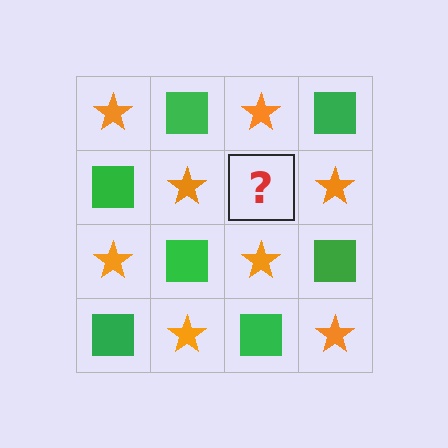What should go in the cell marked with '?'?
The missing cell should contain a green square.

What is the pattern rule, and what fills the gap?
The rule is that it alternates orange star and green square in a checkerboard pattern. The gap should be filled with a green square.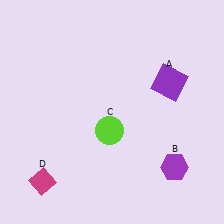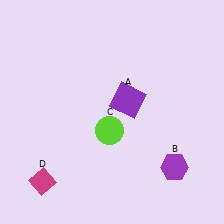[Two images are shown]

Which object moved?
The purple square (A) moved left.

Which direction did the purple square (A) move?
The purple square (A) moved left.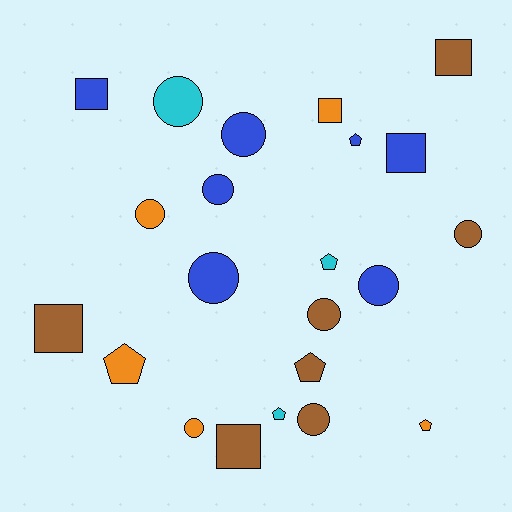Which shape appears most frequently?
Circle, with 10 objects.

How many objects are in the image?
There are 22 objects.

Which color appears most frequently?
Blue, with 7 objects.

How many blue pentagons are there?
There is 1 blue pentagon.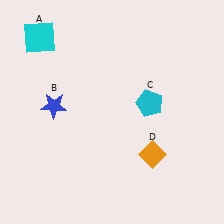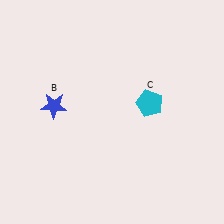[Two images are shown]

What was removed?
The orange diamond (D), the cyan square (A) were removed in Image 2.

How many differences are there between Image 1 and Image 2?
There are 2 differences between the two images.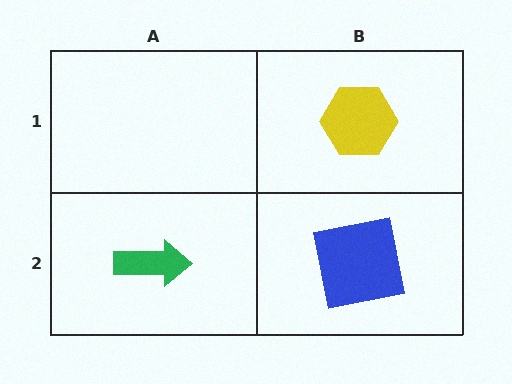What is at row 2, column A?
A green arrow.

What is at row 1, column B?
A yellow hexagon.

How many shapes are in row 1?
1 shape.